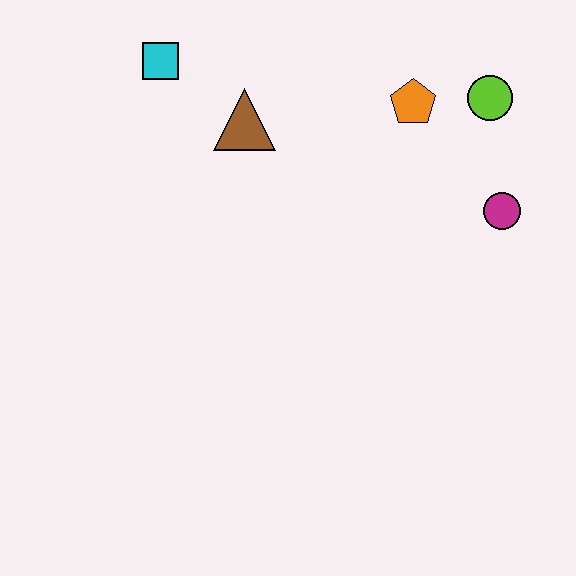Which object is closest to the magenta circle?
The lime circle is closest to the magenta circle.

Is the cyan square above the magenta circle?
Yes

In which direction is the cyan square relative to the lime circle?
The cyan square is to the left of the lime circle.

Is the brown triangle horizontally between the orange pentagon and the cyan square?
Yes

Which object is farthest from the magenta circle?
The cyan square is farthest from the magenta circle.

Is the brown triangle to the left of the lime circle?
Yes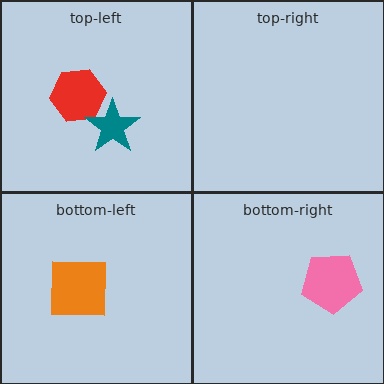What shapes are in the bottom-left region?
The orange square.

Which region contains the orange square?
The bottom-left region.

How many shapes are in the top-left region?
2.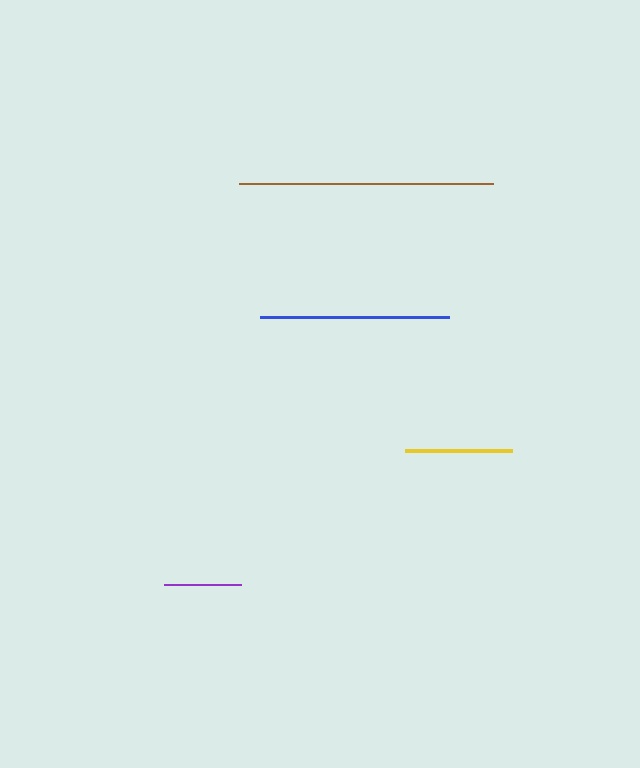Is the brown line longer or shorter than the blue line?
The brown line is longer than the blue line.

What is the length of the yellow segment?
The yellow segment is approximately 108 pixels long.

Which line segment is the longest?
The brown line is the longest at approximately 254 pixels.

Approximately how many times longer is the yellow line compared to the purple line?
The yellow line is approximately 1.4 times the length of the purple line.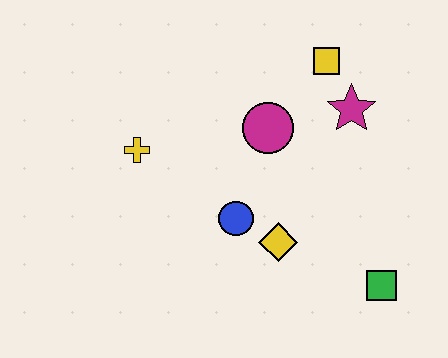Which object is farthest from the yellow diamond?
The yellow square is farthest from the yellow diamond.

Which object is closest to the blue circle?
The yellow diamond is closest to the blue circle.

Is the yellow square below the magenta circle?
No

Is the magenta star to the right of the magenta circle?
Yes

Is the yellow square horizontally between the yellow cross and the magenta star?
Yes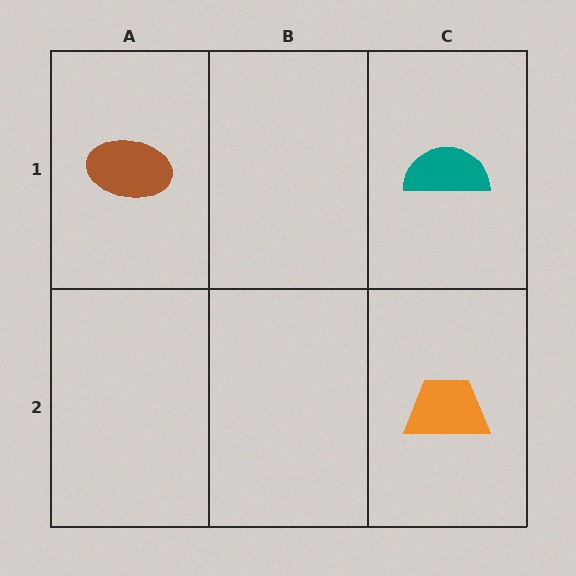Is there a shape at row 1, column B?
No, that cell is empty.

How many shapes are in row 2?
1 shape.